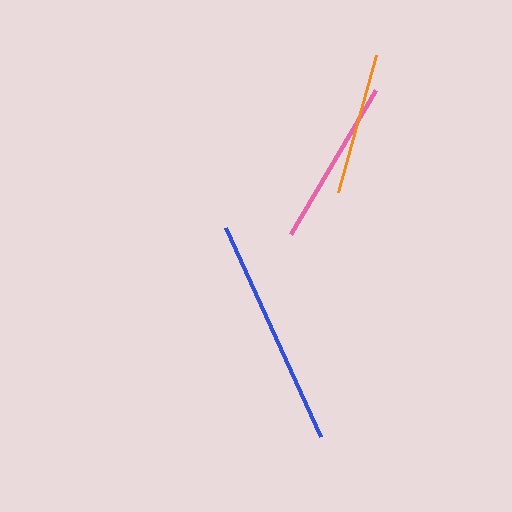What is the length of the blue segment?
The blue segment is approximately 229 pixels long.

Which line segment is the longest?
The blue line is the longest at approximately 229 pixels.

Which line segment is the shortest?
The orange line is the shortest at approximately 142 pixels.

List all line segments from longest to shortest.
From longest to shortest: blue, pink, orange.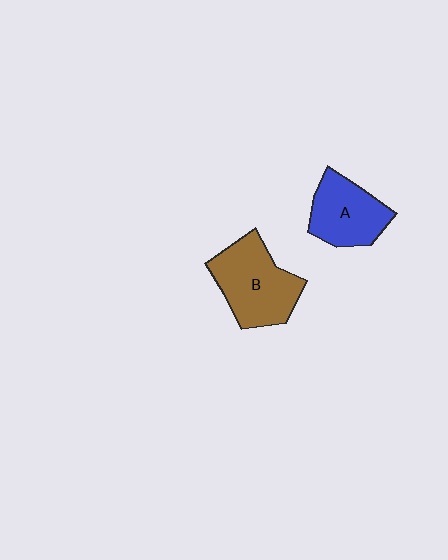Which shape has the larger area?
Shape B (brown).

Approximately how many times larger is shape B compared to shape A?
Approximately 1.3 times.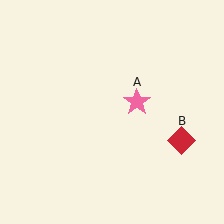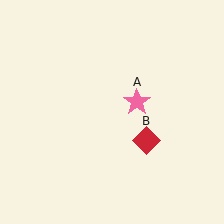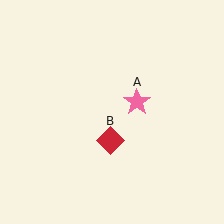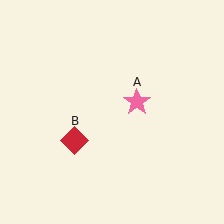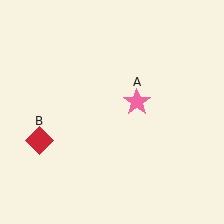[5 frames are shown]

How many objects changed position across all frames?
1 object changed position: red diamond (object B).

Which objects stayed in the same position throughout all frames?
Pink star (object A) remained stationary.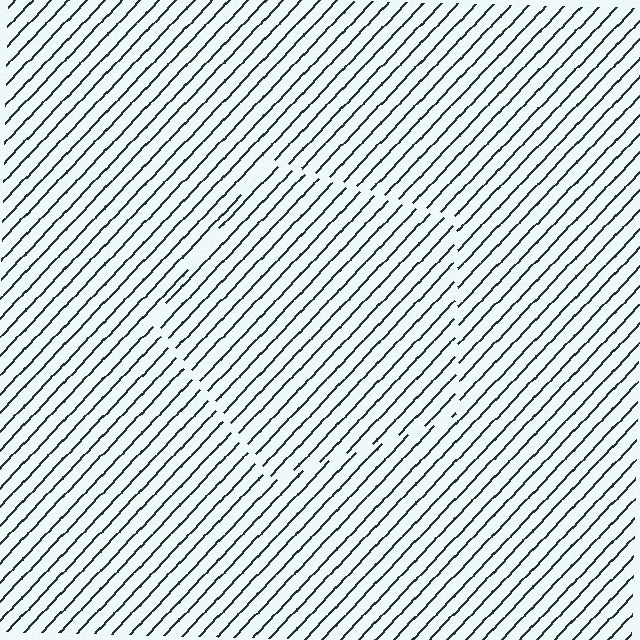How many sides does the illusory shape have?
5 sides — the line-ends trace a pentagon.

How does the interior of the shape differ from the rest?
The interior of the shape contains the same grating, shifted by half a period — the contour is defined by the phase discontinuity where line-ends from the inner and outer gratings abut.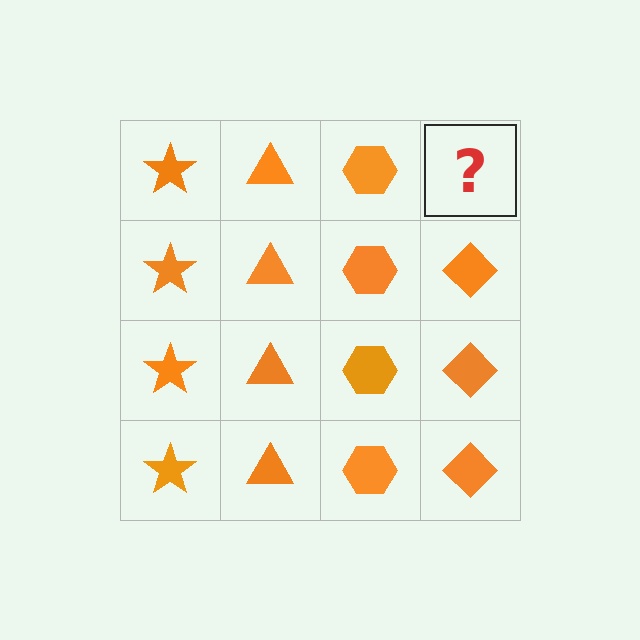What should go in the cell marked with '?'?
The missing cell should contain an orange diamond.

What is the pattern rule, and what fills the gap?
The rule is that each column has a consistent shape. The gap should be filled with an orange diamond.